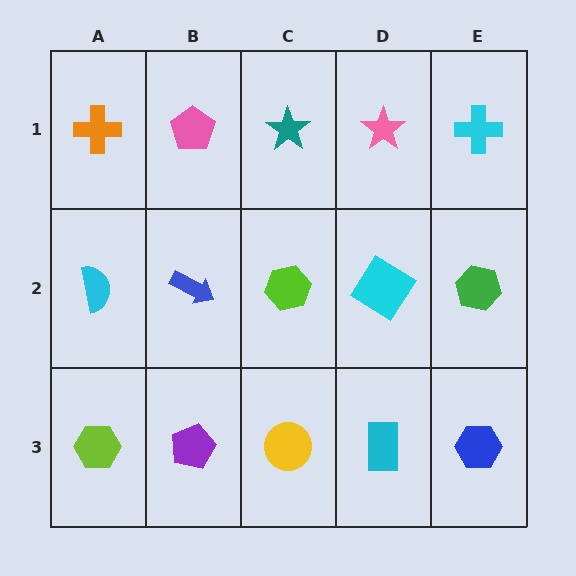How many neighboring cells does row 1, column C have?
3.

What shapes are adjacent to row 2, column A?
An orange cross (row 1, column A), a lime hexagon (row 3, column A), a blue arrow (row 2, column B).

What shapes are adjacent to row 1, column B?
A blue arrow (row 2, column B), an orange cross (row 1, column A), a teal star (row 1, column C).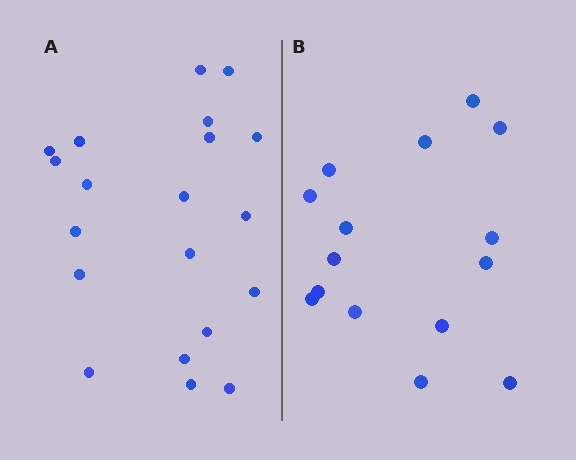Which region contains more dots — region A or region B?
Region A (the left region) has more dots.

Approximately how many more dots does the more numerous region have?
Region A has about 5 more dots than region B.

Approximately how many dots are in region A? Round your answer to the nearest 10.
About 20 dots.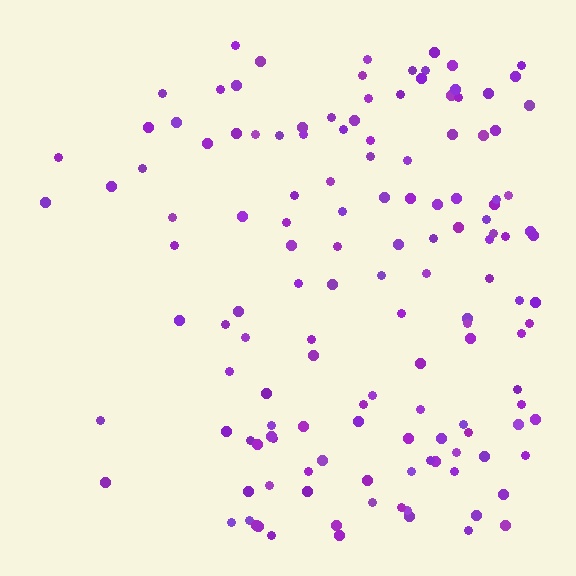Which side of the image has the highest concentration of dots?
The right.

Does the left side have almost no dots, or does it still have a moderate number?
Still a moderate number, just noticeably fewer than the right.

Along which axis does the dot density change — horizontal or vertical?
Horizontal.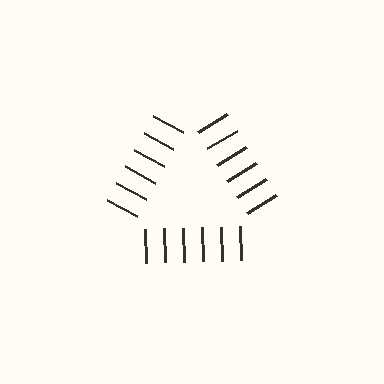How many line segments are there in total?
18 — 6 along each of the 3 edges.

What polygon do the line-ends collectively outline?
An illusory triangle — the line segments terminate on its edges but no continuous stroke is drawn.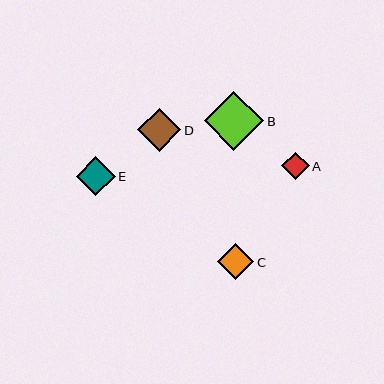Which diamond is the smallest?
Diamond A is the smallest with a size of approximately 28 pixels.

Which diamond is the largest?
Diamond B is the largest with a size of approximately 59 pixels.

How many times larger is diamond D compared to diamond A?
Diamond D is approximately 1.5 times the size of diamond A.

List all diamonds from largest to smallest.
From largest to smallest: B, D, E, C, A.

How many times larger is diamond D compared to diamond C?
Diamond D is approximately 1.2 times the size of diamond C.